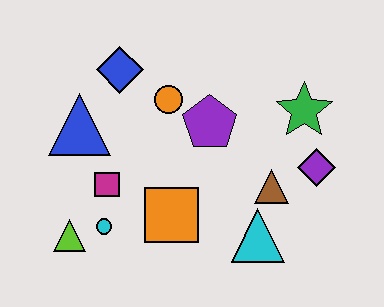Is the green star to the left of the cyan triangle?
No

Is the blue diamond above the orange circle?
Yes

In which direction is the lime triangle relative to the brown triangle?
The lime triangle is to the left of the brown triangle.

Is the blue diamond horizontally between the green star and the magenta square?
Yes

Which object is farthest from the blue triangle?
The purple diamond is farthest from the blue triangle.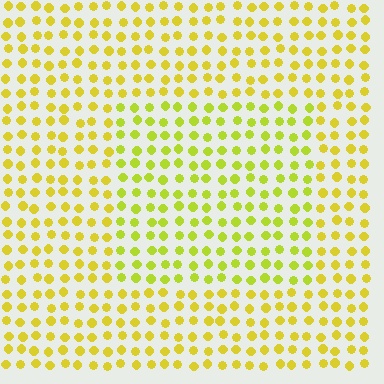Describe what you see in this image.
The image is filled with small yellow elements in a uniform arrangement. A rectangle-shaped region is visible where the elements are tinted to a slightly different hue, forming a subtle color boundary.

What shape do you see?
I see a rectangle.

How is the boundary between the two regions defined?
The boundary is defined purely by a slight shift in hue (about 19 degrees). Spacing, size, and orientation are identical on both sides.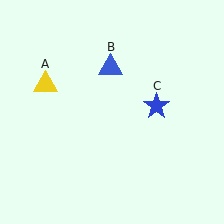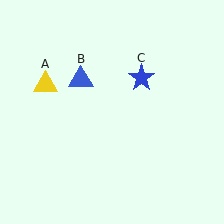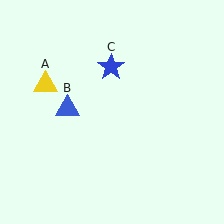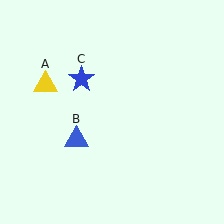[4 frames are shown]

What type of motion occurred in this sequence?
The blue triangle (object B), blue star (object C) rotated counterclockwise around the center of the scene.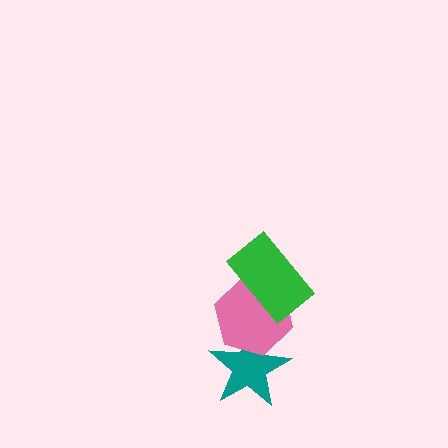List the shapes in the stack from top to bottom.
From top to bottom: the green rectangle, the pink hexagon, the teal star.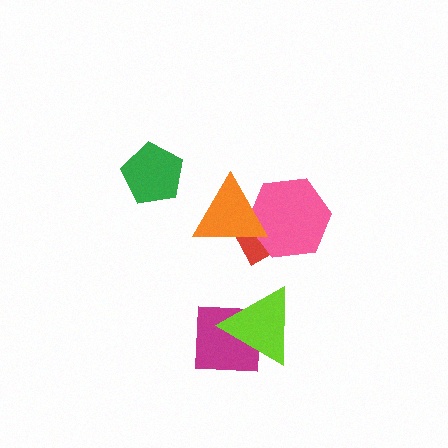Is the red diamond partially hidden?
Yes, it is partially covered by another shape.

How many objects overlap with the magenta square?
1 object overlaps with the magenta square.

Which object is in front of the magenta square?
The lime triangle is in front of the magenta square.